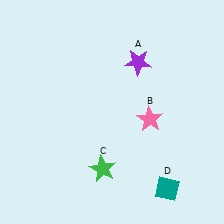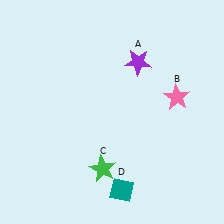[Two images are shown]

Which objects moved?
The objects that moved are: the pink star (B), the teal diamond (D).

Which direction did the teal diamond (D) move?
The teal diamond (D) moved left.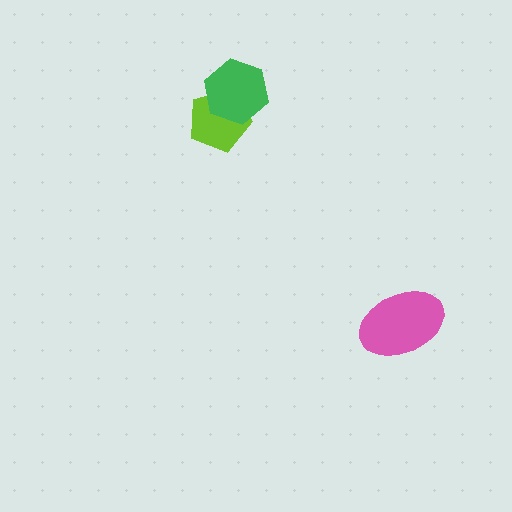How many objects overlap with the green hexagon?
1 object overlaps with the green hexagon.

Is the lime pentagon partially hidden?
Yes, it is partially covered by another shape.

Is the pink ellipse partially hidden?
No, no other shape covers it.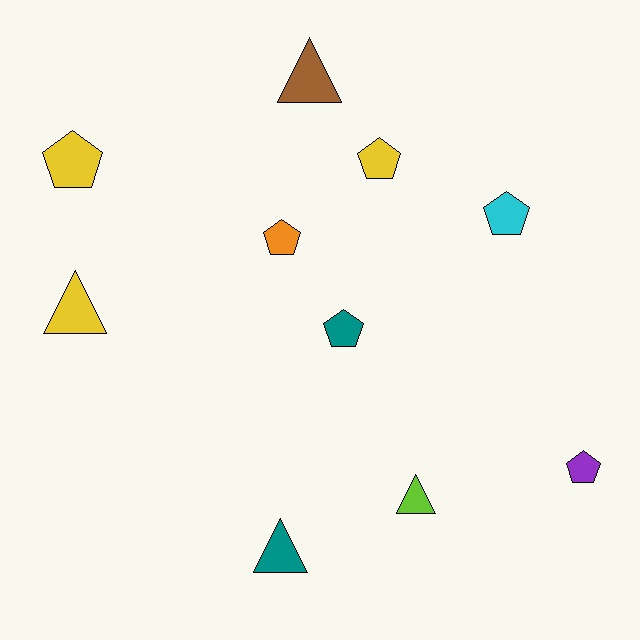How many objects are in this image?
There are 10 objects.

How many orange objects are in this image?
There is 1 orange object.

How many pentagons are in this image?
There are 6 pentagons.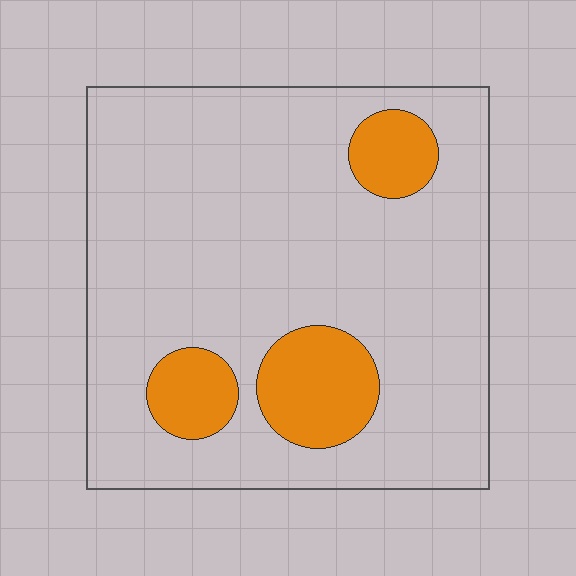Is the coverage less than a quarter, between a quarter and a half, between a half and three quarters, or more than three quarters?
Less than a quarter.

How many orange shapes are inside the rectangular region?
3.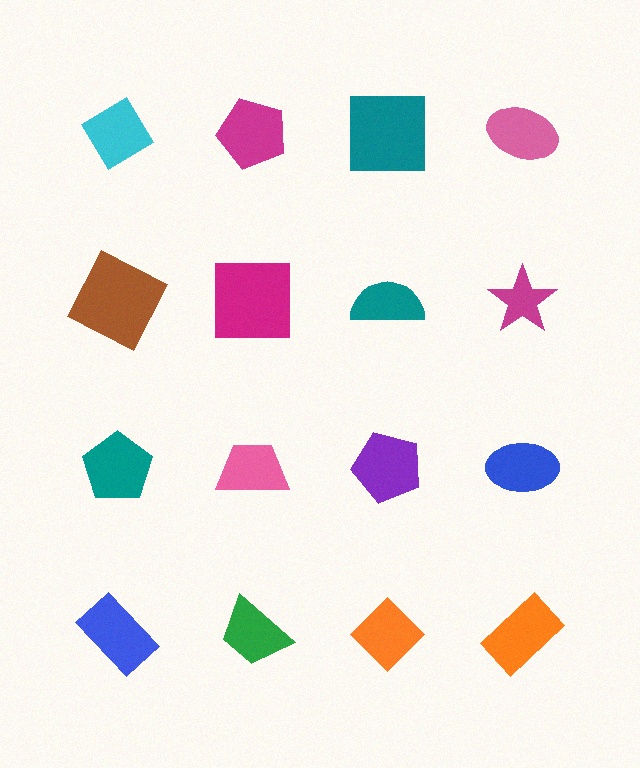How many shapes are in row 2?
4 shapes.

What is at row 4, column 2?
A green trapezoid.